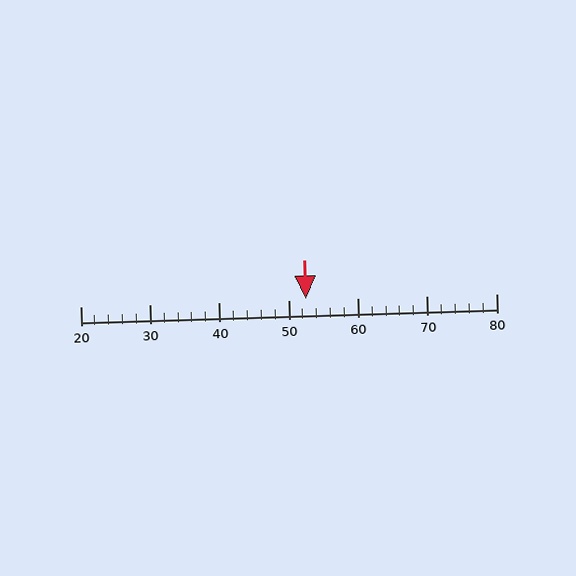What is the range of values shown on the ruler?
The ruler shows values from 20 to 80.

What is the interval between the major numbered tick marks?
The major tick marks are spaced 10 units apart.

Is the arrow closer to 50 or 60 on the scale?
The arrow is closer to 50.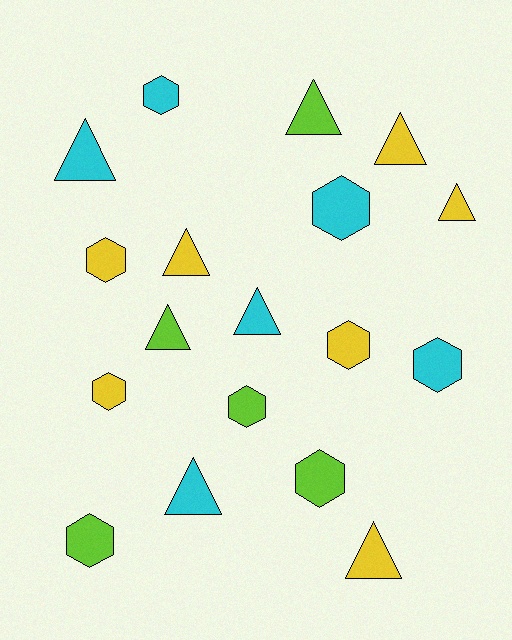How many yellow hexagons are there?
There are 3 yellow hexagons.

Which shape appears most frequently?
Triangle, with 9 objects.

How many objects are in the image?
There are 18 objects.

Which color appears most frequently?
Yellow, with 7 objects.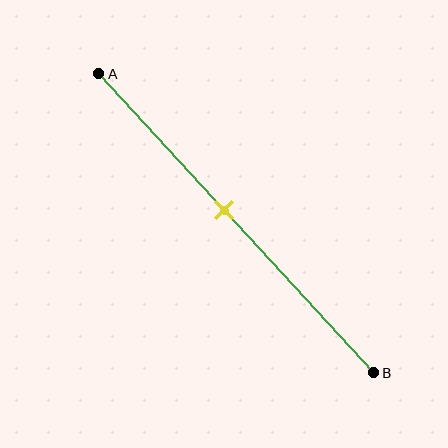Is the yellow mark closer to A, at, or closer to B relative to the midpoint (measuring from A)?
The yellow mark is closer to point A than the midpoint of segment AB.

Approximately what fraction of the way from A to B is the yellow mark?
The yellow mark is approximately 45% of the way from A to B.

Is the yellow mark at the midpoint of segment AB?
No, the mark is at about 45% from A, not at the 50% midpoint.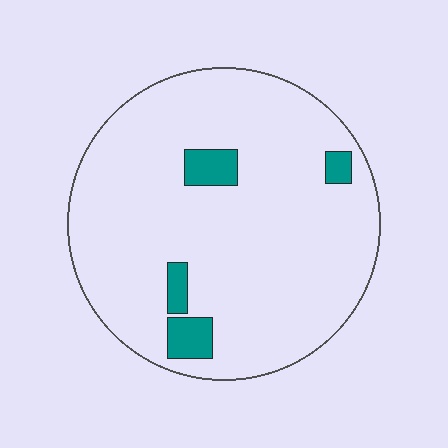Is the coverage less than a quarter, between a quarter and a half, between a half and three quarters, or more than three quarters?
Less than a quarter.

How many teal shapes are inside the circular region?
4.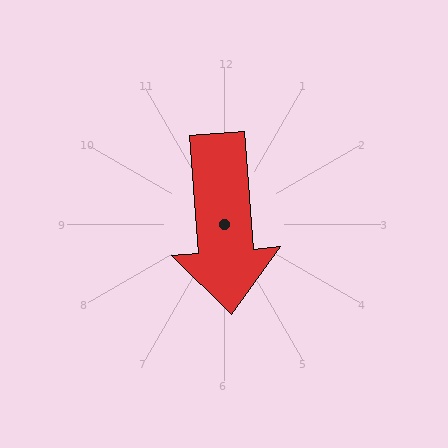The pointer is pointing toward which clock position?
Roughly 6 o'clock.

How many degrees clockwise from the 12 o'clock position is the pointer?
Approximately 175 degrees.